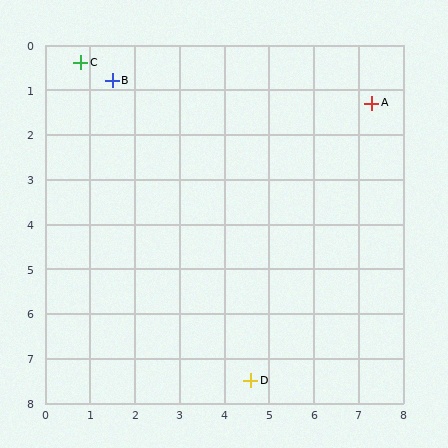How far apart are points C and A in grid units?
Points C and A are about 6.6 grid units apart.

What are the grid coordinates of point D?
Point D is at approximately (4.6, 7.5).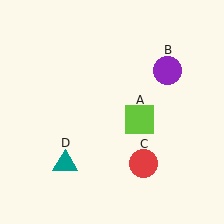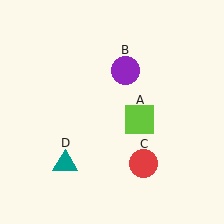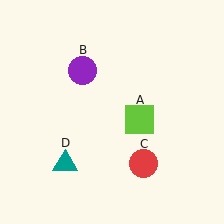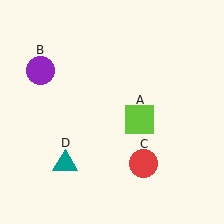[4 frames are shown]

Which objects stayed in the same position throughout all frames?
Lime square (object A) and red circle (object C) and teal triangle (object D) remained stationary.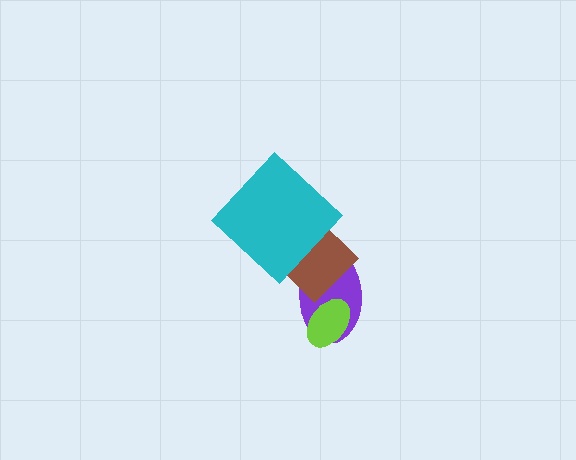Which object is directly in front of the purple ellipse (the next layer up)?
The lime ellipse is directly in front of the purple ellipse.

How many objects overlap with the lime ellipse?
1 object overlaps with the lime ellipse.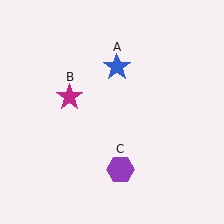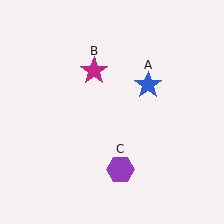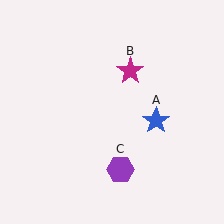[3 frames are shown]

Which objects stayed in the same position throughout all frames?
Purple hexagon (object C) remained stationary.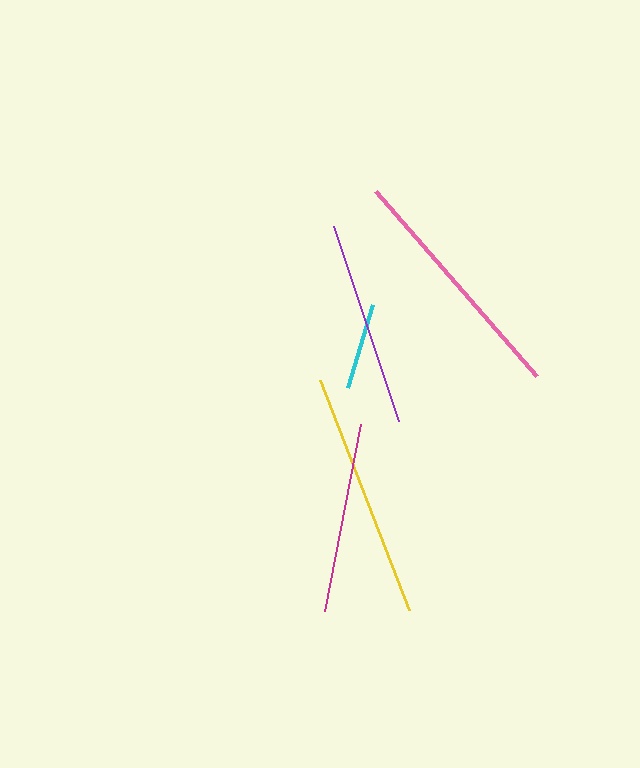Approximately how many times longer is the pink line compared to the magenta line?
The pink line is approximately 1.3 times the length of the magenta line.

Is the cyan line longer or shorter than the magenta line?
The magenta line is longer than the cyan line.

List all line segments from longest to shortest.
From longest to shortest: yellow, pink, purple, magenta, cyan.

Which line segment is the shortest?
The cyan line is the shortest at approximately 87 pixels.